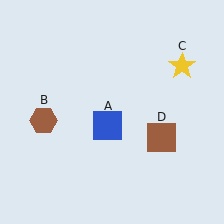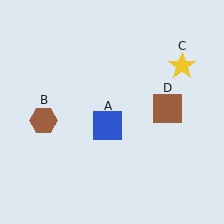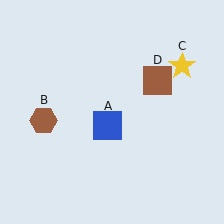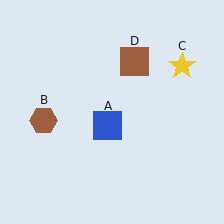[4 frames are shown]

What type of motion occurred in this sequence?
The brown square (object D) rotated counterclockwise around the center of the scene.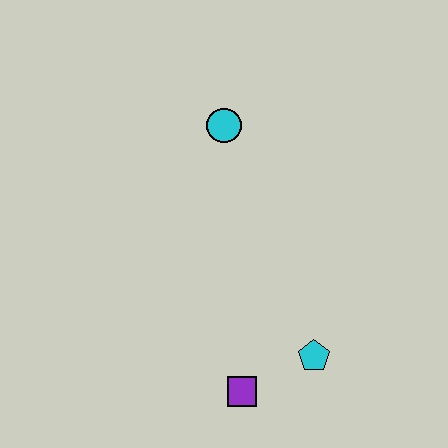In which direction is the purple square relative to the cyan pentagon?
The purple square is to the left of the cyan pentagon.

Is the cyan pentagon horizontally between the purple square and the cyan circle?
No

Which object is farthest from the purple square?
The cyan circle is farthest from the purple square.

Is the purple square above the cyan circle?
No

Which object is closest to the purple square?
The cyan pentagon is closest to the purple square.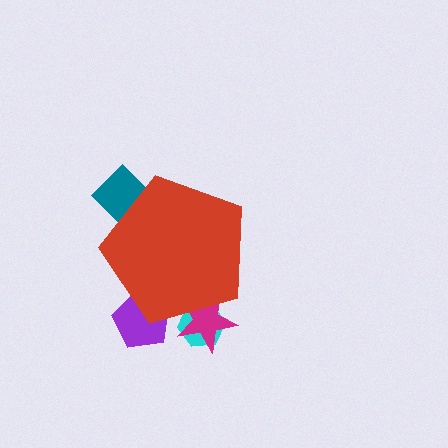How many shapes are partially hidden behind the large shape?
4 shapes are partially hidden.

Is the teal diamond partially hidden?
Yes, the teal diamond is partially hidden behind the red pentagon.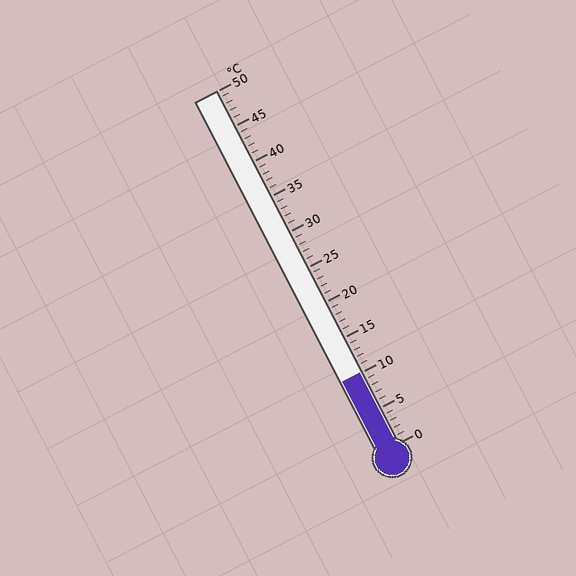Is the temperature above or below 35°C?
The temperature is below 35°C.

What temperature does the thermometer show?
The thermometer shows approximately 10°C.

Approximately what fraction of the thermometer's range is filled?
The thermometer is filled to approximately 20% of its range.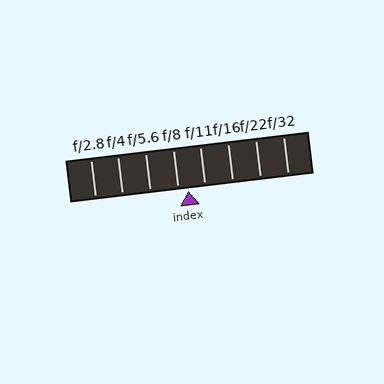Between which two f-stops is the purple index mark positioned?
The index mark is between f/8 and f/11.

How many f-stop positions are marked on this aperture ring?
There are 8 f-stop positions marked.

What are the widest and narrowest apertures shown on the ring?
The widest aperture shown is f/2.8 and the narrowest is f/32.